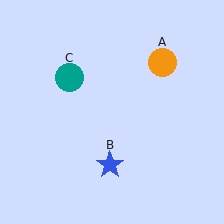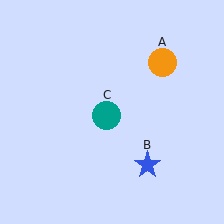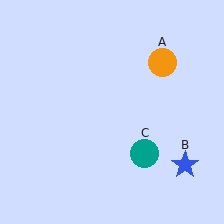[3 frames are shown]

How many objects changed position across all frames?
2 objects changed position: blue star (object B), teal circle (object C).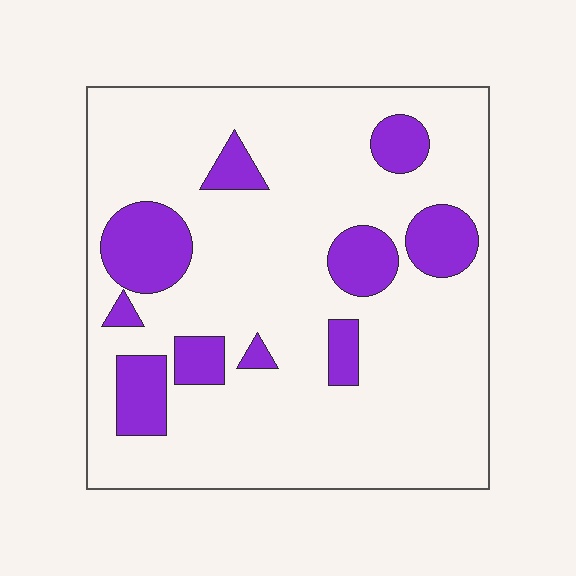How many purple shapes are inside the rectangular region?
10.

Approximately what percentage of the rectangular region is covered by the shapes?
Approximately 20%.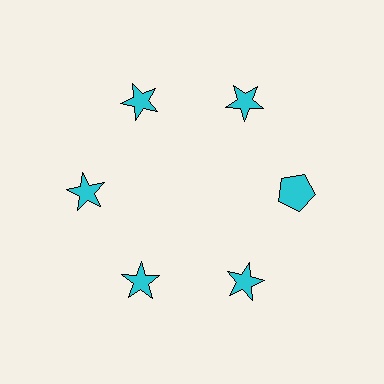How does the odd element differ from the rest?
It has a different shape: pentagon instead of star.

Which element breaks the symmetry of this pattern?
The cyan pentagon at roughly the 3 o'clock position breaks the symmetry. All other shapes are cyan stars.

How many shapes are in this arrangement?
There are 6 shapes arranged in a ring pattern.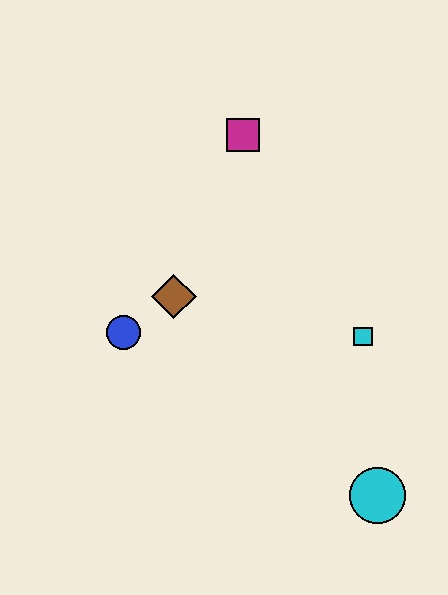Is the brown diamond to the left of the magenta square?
Yes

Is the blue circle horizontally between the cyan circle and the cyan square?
No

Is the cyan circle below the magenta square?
Yes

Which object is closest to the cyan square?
The cyan circle is closest to the cyan square.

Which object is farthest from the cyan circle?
The magenta square is farthest from the cyan circle.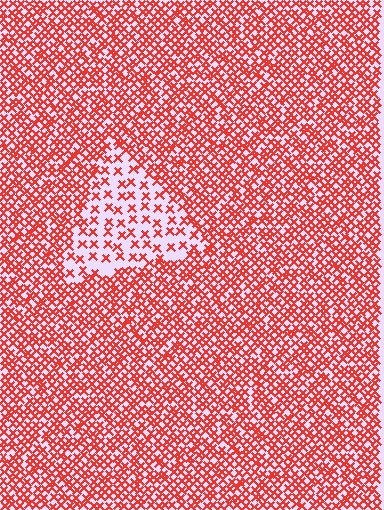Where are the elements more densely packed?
The elements are more densely packed outside the triangle boundary.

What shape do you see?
I see a triangle.